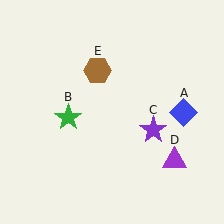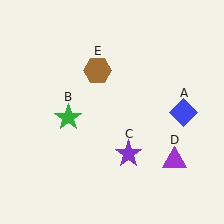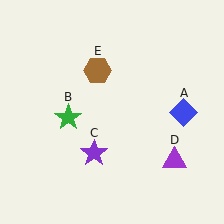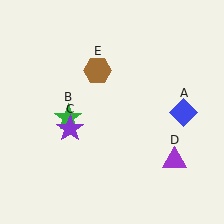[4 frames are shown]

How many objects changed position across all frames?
1 object changed position: purple star (object C).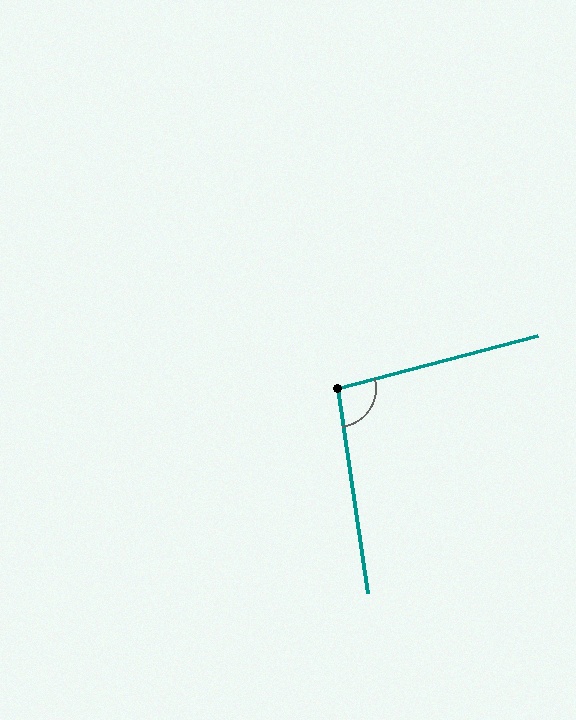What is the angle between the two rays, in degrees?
Approximately 96 degrees.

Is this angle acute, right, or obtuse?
It is obtuse.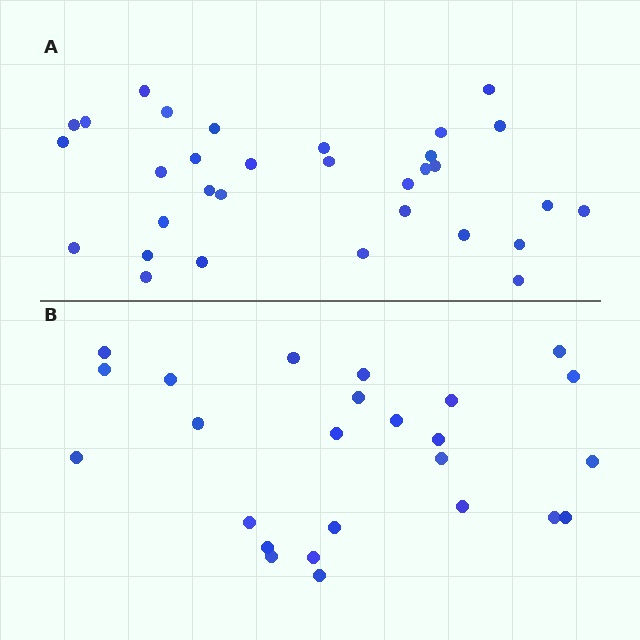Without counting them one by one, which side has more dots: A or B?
Region A (the top region) has more dots.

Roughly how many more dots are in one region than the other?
Region A has roughly 8 or so more dots than region B.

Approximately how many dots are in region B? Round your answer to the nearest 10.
About 20 dots. (The exact count is 25, which rounds to 20.)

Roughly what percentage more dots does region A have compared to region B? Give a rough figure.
About 30% more.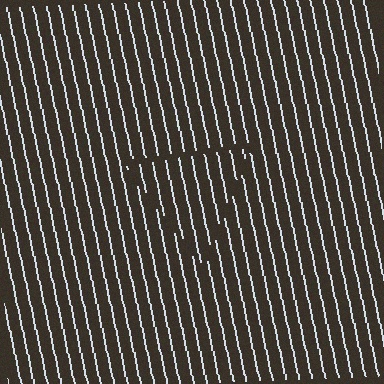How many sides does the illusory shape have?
3 sides — the line-ends trace a triangle.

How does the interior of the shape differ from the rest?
The interior of the shape contains the same grating, shifted by half a period — the contour is defined by the phase discontinuity where line-ends from the inner and outer gratings abut.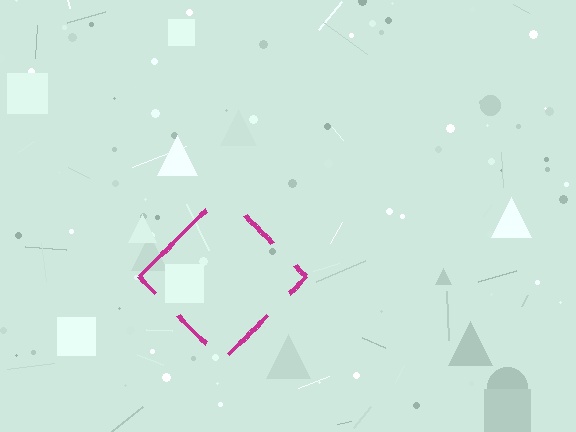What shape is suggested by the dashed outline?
The dashed outline suggests a diamond.